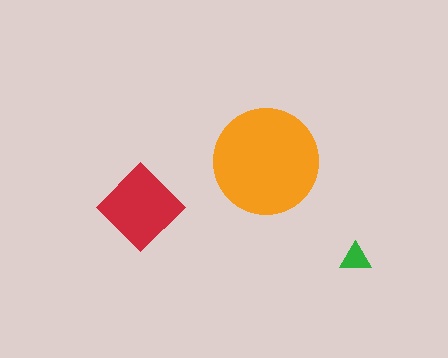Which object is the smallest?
The green triangle.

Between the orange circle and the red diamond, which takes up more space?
The orange circle.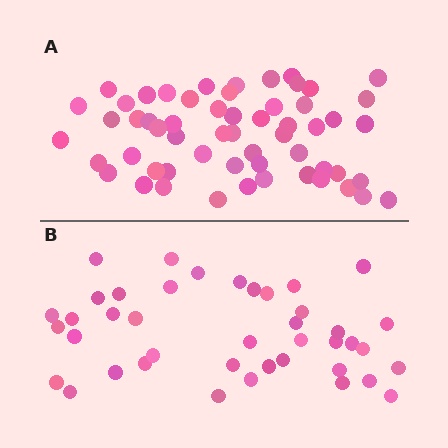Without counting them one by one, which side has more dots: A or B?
Region A (the top region) has more dots.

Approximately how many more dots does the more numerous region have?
Region A has approximately 15 more dots than region B.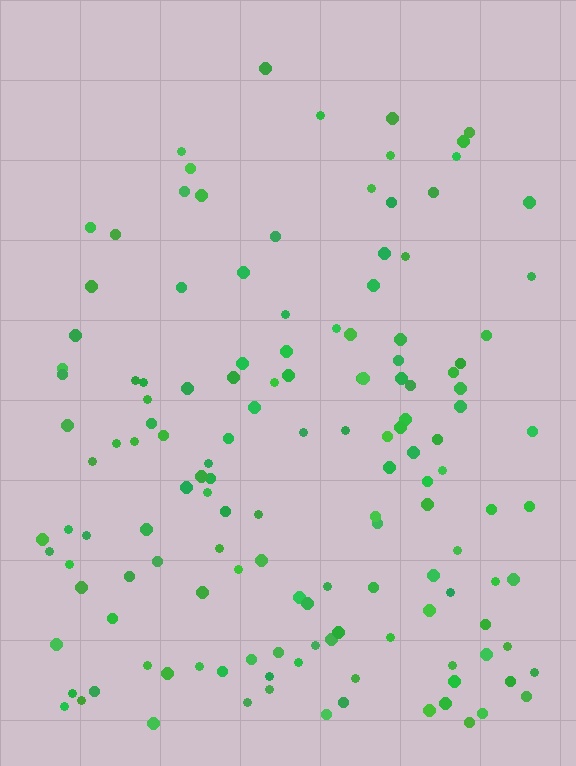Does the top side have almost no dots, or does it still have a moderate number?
Still a moderate number, just noticeably fewer than the bottom.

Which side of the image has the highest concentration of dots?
The bottom.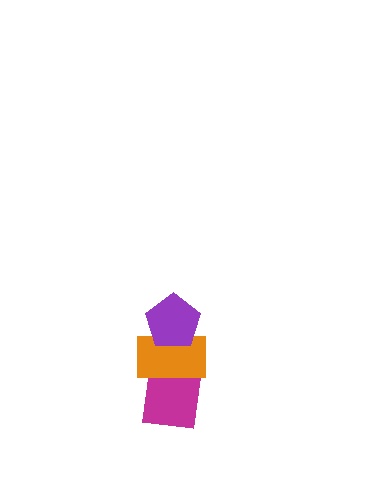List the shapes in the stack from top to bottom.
From top to bottom: the purple pentagon, the orange rectangle, the magenta square.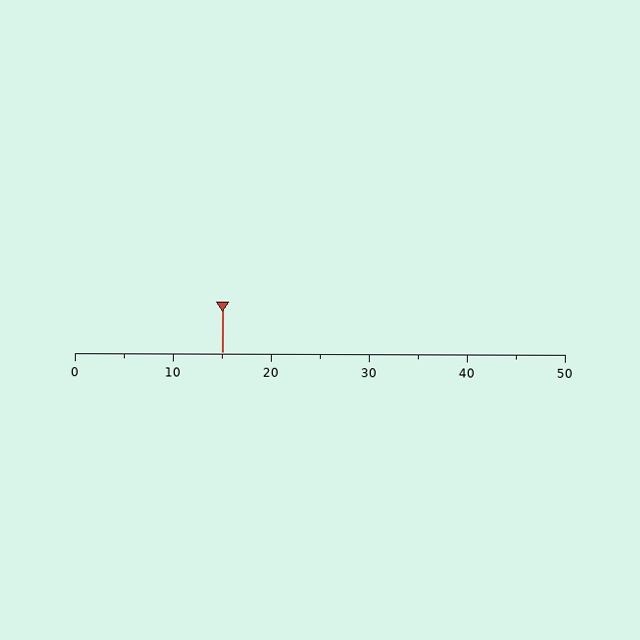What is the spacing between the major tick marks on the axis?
The major ticks are spaced 10 apart.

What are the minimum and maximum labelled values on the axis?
The axis runs from 0 to 50.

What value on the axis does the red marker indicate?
The marker indicates approximately 15.